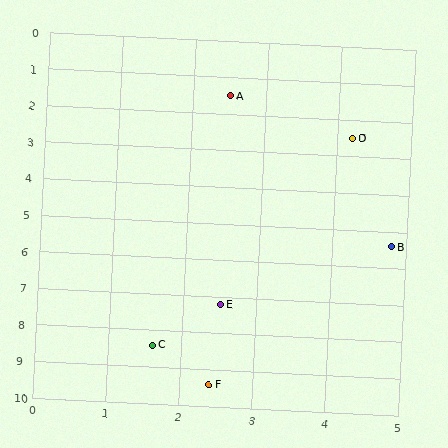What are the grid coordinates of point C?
Point C is at approximately (1.6, 8.4).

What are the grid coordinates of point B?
Point B is at approximately (4.8, 5.4).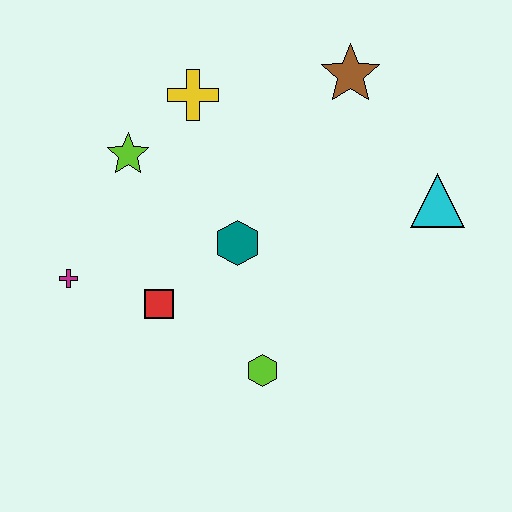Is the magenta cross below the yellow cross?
Yes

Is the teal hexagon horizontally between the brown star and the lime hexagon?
No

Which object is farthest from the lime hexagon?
The brown star is farthest from the lime hexagon.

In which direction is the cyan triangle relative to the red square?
The cyan triangle is to the right of the red square.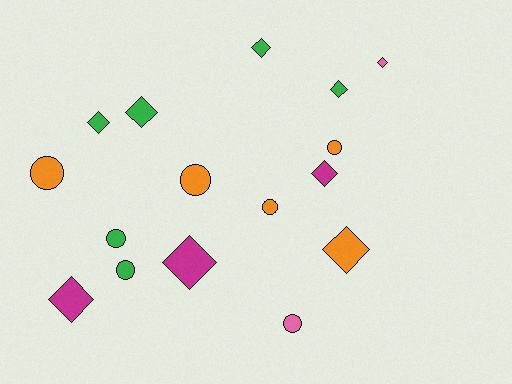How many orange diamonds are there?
There is 1 orange diamond.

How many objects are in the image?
There are 16 objects.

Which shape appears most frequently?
Diamond, with 9 objects.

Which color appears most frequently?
Green, with 6 objects.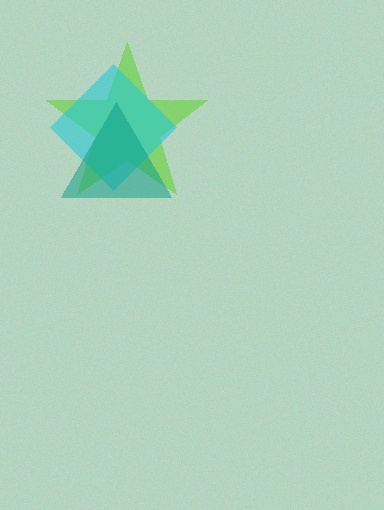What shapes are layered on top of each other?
The layered shapes are: a lime star, a cyan diamond, a teal triangle.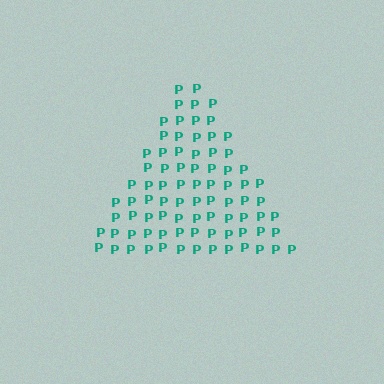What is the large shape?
The large shape is a triangle.